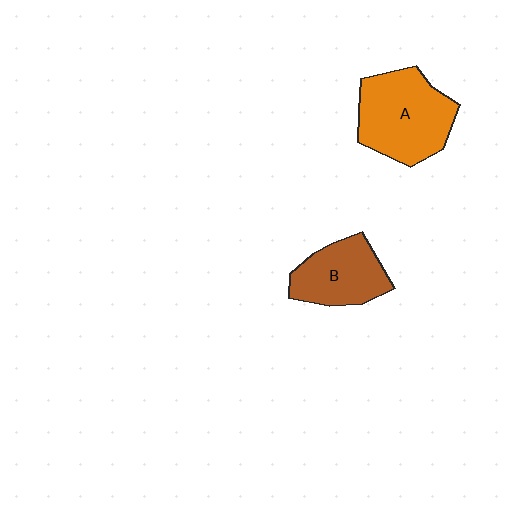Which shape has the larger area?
Shape A (orange).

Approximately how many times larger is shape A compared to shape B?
Approximately 1.4 times.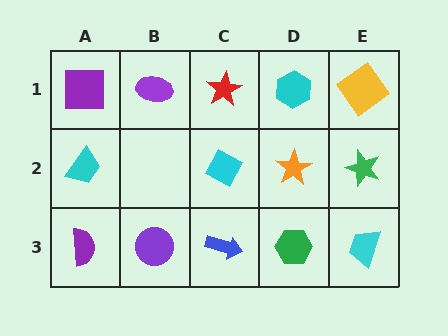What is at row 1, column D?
A cyan hexagon.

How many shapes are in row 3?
5 shapes.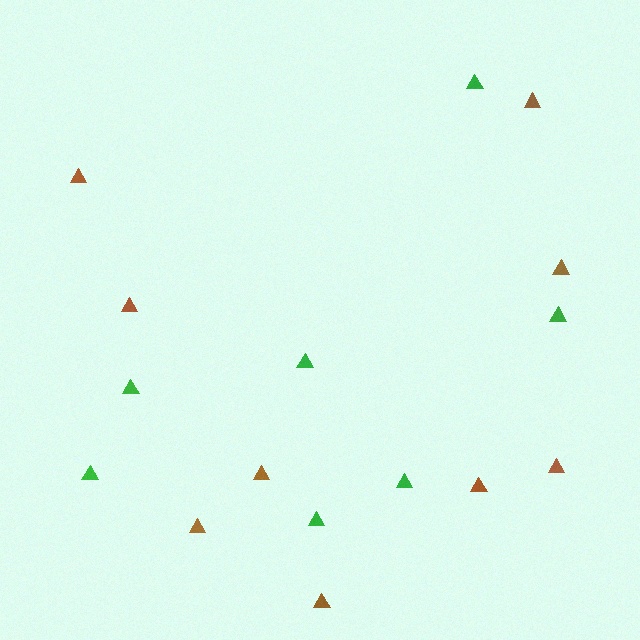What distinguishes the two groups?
There are 2 groups: one group of green triangles (7) and one group of brown triangles (9).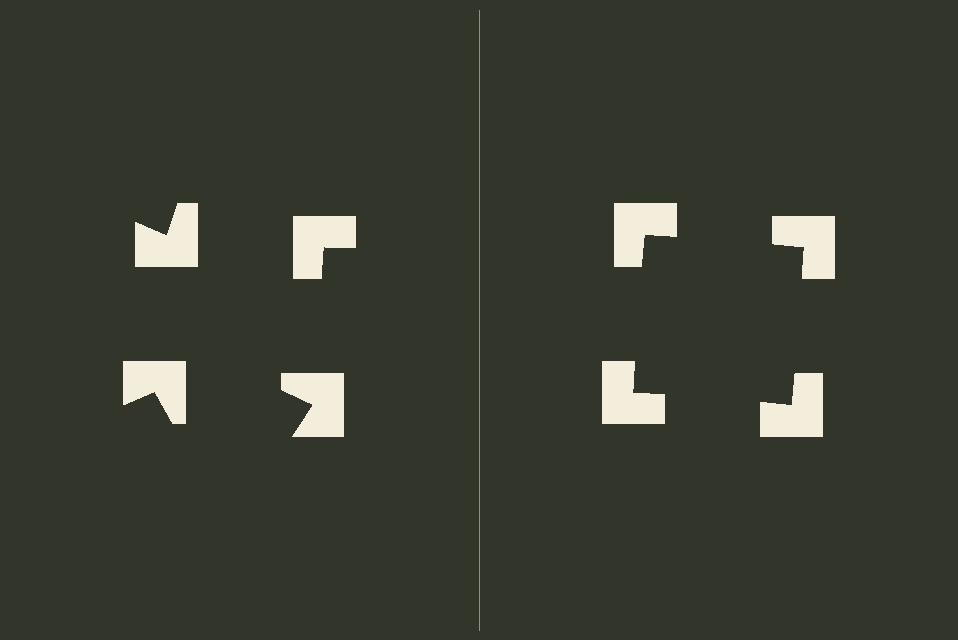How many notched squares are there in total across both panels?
8 — 4 on each side.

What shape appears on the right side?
An illusory square.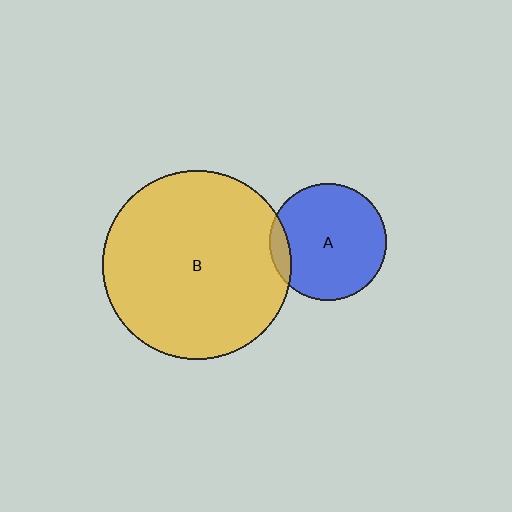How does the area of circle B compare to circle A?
Approximately 2.6 times.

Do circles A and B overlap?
Yes.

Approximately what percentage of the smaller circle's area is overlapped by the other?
Approximately 10%.